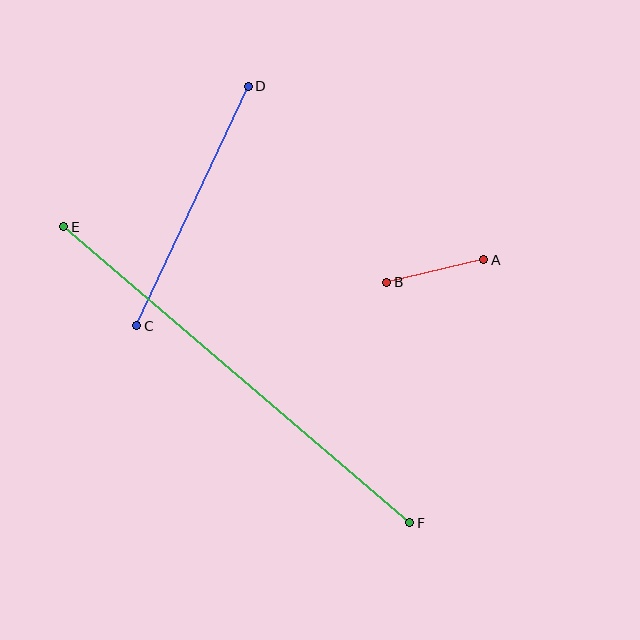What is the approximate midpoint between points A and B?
The midpoint is at approximately (435, 271) pixels.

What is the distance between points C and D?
The distance is approximately 264 pixels.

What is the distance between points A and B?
The distance is approximately 100 pixels.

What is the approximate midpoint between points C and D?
The midpoint is at approximately (193, 206) pixels.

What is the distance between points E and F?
The distance is approximately 455 pixels.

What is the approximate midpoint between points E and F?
The midpoint is at approximately (237, 375) pixels.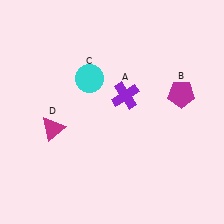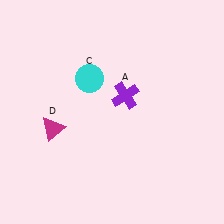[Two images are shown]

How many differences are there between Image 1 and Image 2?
There is 1 difference between the two images.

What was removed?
The magenta pentagon (B) was removed in Image 2.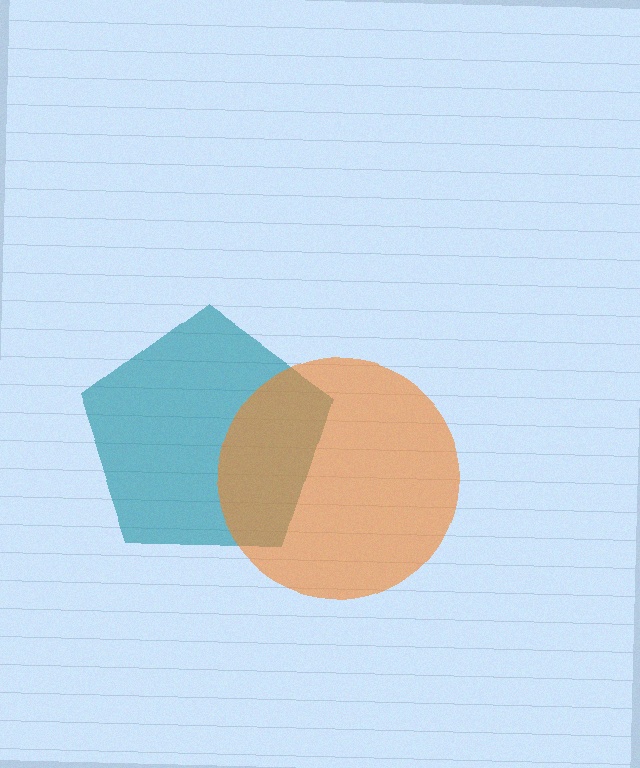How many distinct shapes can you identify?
There are 2 distinct shapes: a teal pentagon, an orange circle.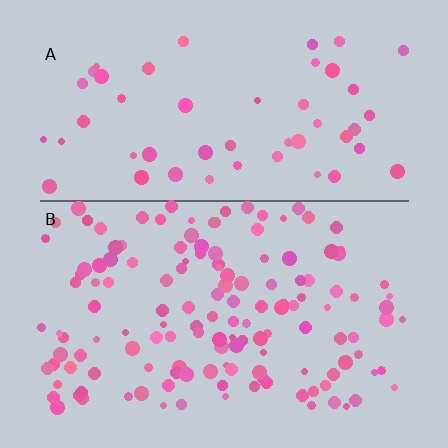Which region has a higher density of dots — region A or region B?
B (the bottom).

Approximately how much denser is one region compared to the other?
Approximately 2.7× — region B over region A.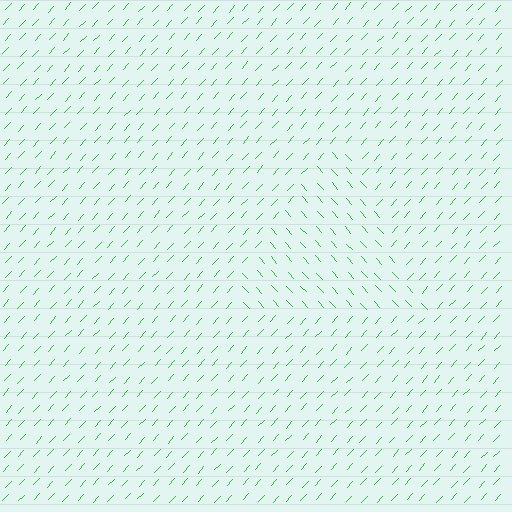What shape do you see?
I see a triangle.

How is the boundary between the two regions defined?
The boundary is defined purely by a change in line orientation (approximately 84 degrees difference). All lines are the same color and thickness.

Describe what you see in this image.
The image is filled with small green line segments. A triangle region in the image has lines oriented differently from the surrounding lines, creating a visible texture boundary.